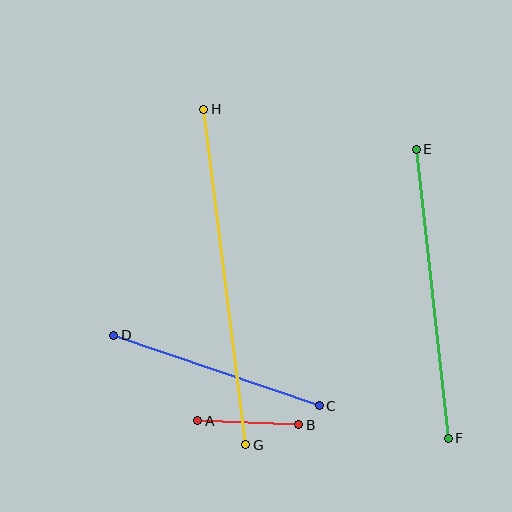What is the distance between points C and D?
The distance is approximately 218 pixels.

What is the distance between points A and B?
The distance is approximately 101 pixels.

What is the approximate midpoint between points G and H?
The midpoint is at approximately (225, 277) pixels.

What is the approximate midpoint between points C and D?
The midpoint is at approximately (217, 370) pixels.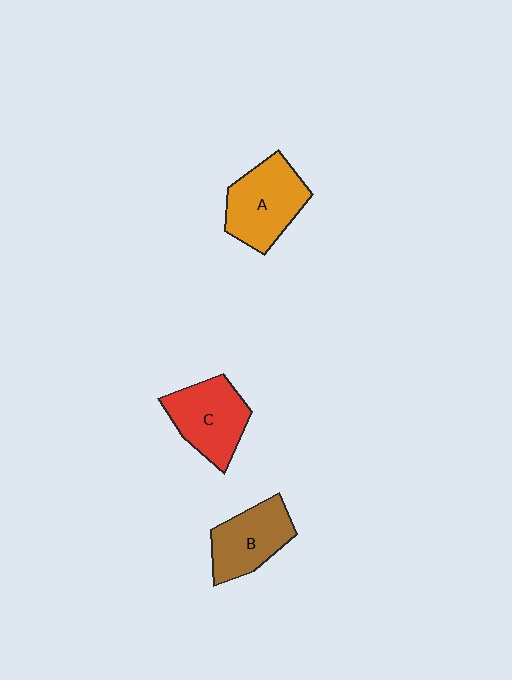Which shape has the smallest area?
Shape B (brown).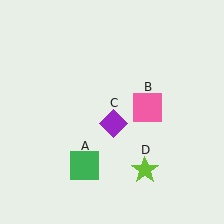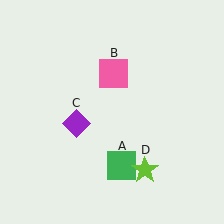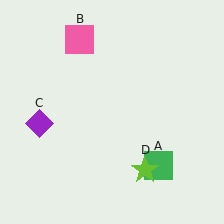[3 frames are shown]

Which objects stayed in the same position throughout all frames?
Lime star (object D) remained stationary.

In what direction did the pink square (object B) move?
The pink square (object B) moved up and to the left.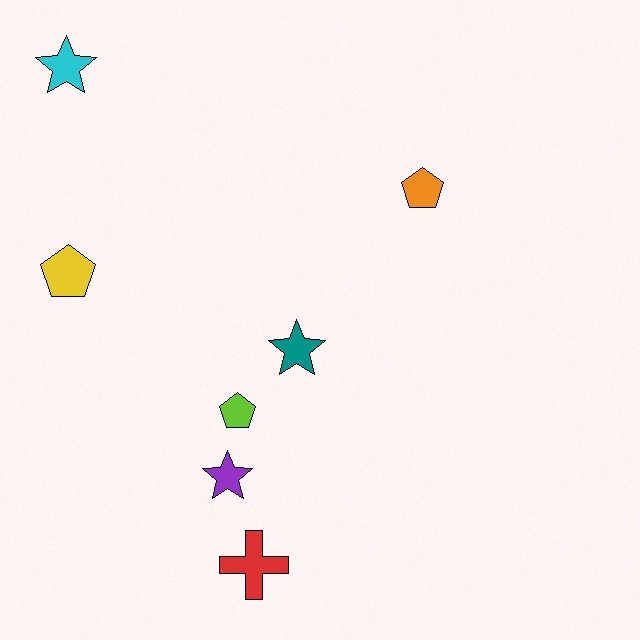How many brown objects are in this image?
There are no brown objects.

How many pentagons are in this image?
There are 3 pentagons.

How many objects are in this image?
There are 7 objects.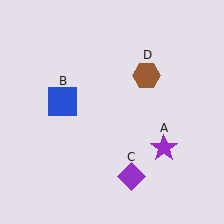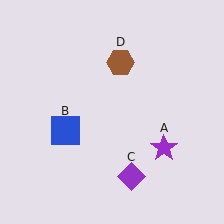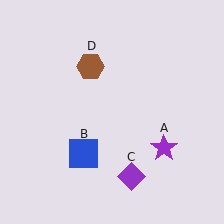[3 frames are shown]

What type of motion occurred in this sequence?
The blue square (object B), brown hexagon (object D) rotated counterclockwise around the center of the scene.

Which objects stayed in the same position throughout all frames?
Purple star (object A) and purple diamond (object C) remained stationary.